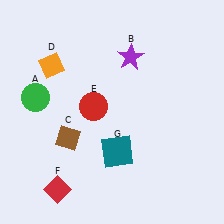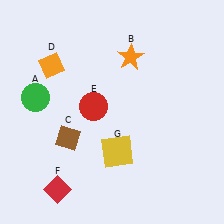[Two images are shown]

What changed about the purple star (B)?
In Image 1, B is purple. In Image 2, it changed to orange.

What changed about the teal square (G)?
In Image 1, G is teal. In Image 2, it changed to yellow.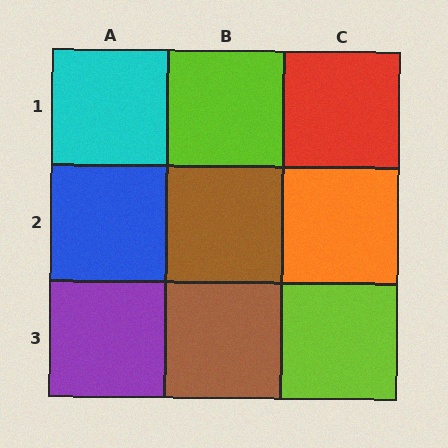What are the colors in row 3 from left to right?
Purple, brown, lime.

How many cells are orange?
1 cell is orange.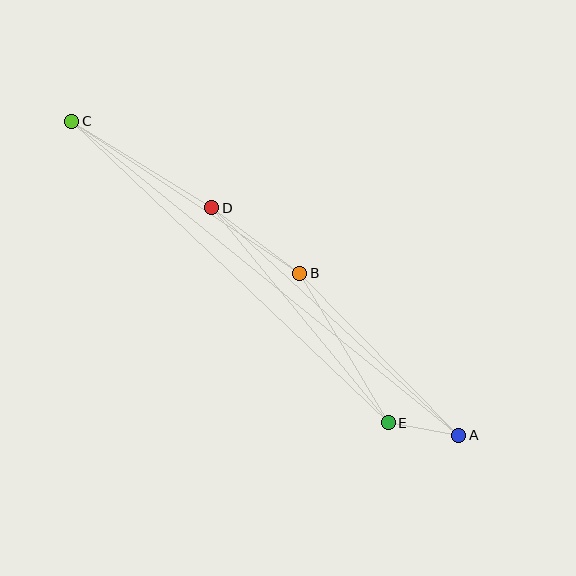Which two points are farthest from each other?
Points A and C are farthest from each other.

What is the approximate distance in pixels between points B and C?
The distance between B and C is approximately 274 pixels.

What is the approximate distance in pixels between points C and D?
The distance between C and D is approximately 165 pixels.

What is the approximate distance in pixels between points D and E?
The distance between D and E is approximately 278 pixels.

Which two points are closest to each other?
Points A and E are closest to each other.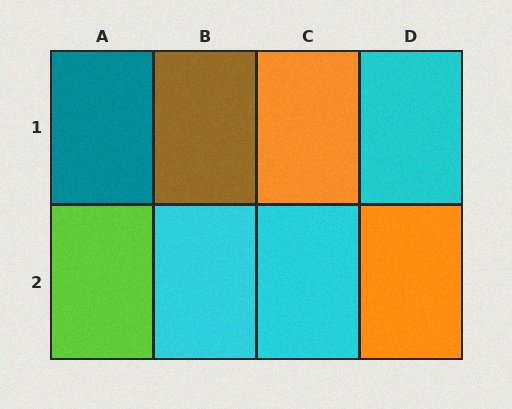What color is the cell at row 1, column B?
Brown.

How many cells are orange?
2 cells are orange.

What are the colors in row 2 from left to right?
Lime, cyan, cyan, orange.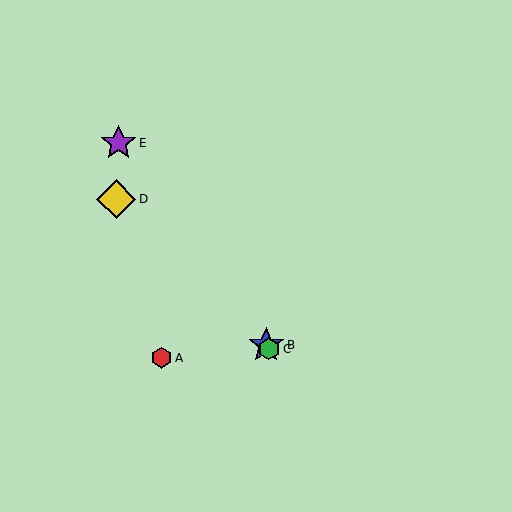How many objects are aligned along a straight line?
3 objects (B, C, E) are aligned along a straight line.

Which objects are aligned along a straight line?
Objects B, C, E are aligned along a straight line.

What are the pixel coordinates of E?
Object E is at (119, 143).